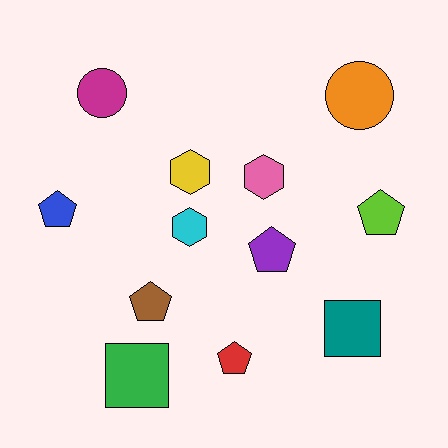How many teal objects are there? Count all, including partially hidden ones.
There is 1 teal object.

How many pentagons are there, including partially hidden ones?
There are 5 pentagons.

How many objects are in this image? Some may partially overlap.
There are 12 objects.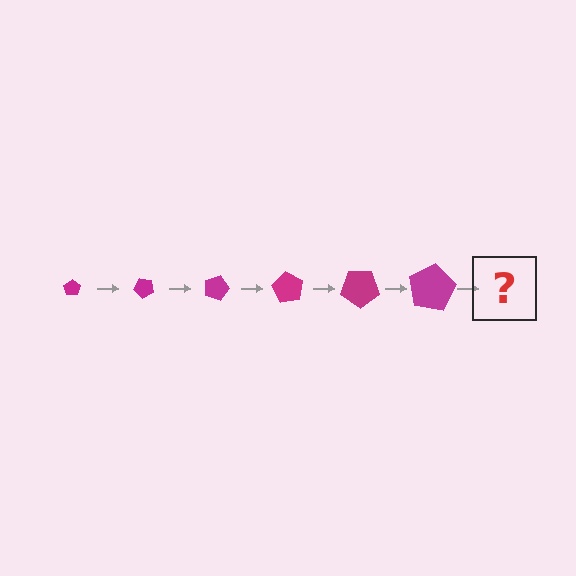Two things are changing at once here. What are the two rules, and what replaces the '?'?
The two rules are that the pentagon grows larger each step and it rotates 45 degrees each step. The '?' should be a pentagon, larger than the previous one and rotated 270 degrees from the start.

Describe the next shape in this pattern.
It should be a pentagon, larger than the previous one and rotated 270 degrees from the start.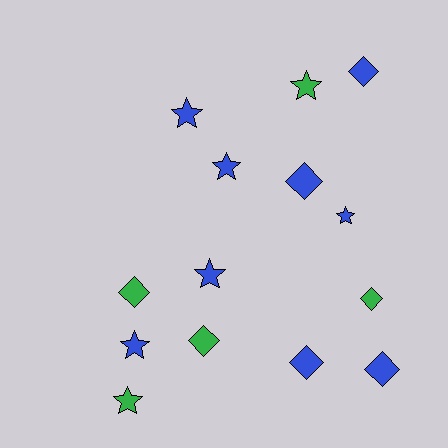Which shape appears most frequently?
Star, with 7 objects.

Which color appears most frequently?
Blue, with 9 objects.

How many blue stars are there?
There are 5 blue stars.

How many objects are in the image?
There are 14 objects.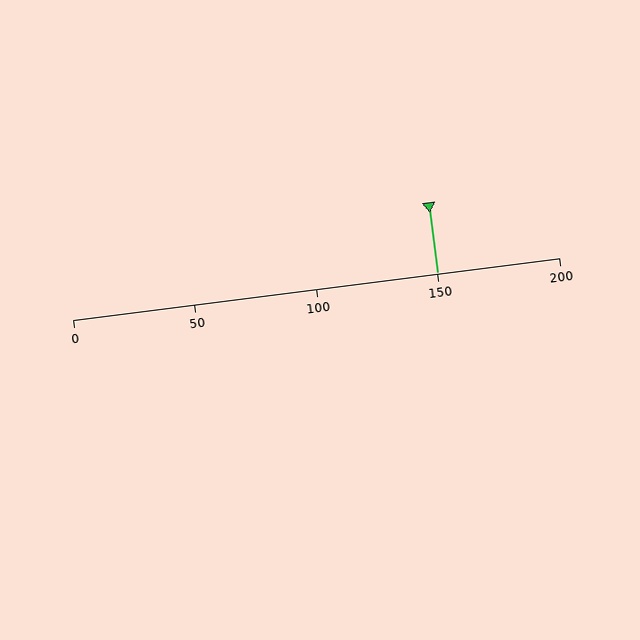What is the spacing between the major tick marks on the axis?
The major ticks are spaced 50 apart.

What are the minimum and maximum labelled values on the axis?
The axis runs from 0 to 200.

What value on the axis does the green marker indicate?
The marker indicates approximately 150.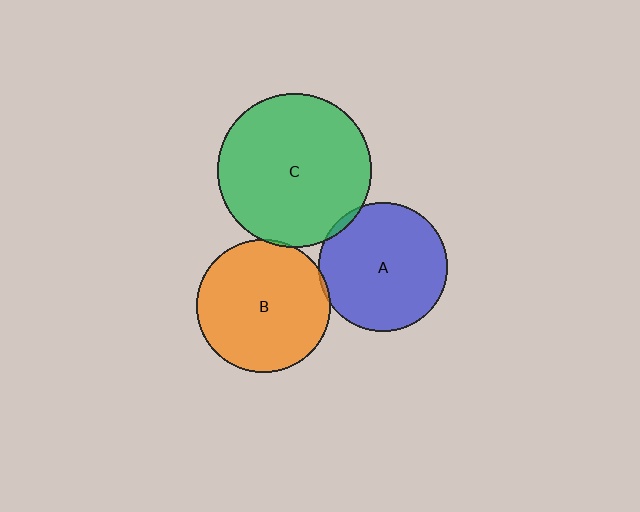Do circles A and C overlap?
Yes.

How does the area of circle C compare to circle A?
Approximately 1.4 times.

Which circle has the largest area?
Circle C (green).